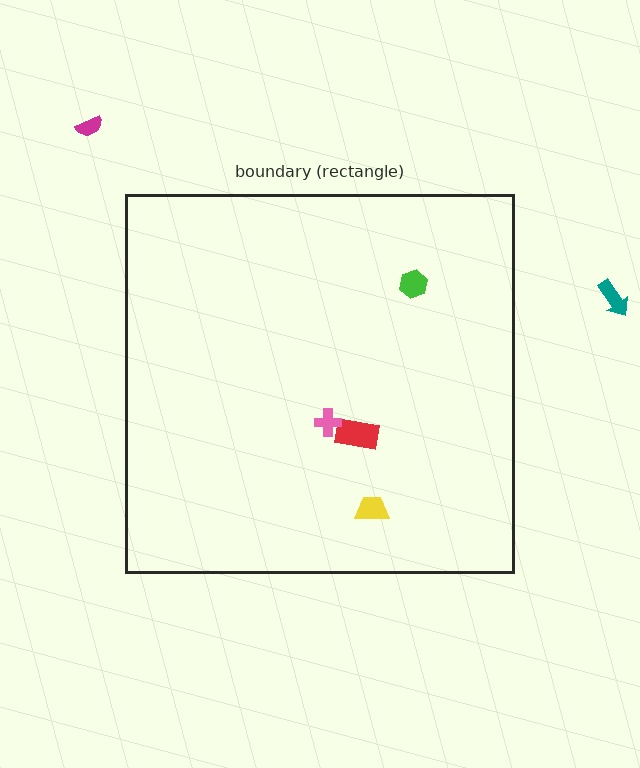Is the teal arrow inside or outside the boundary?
Outside.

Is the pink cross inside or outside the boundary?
Inside.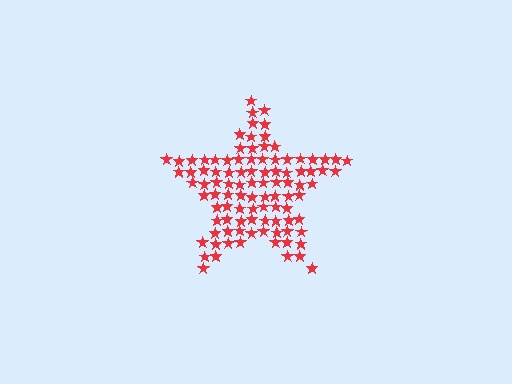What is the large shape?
The large shape is a star.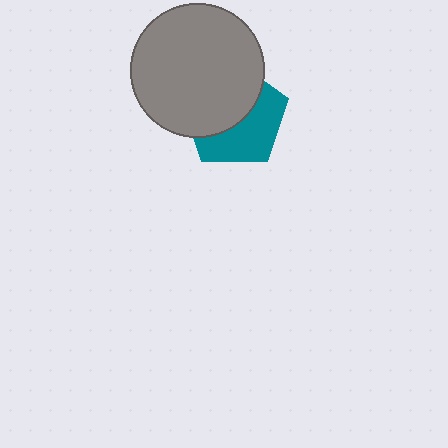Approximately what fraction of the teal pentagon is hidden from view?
Roughly 53% of the teal pentagon is hidden behind the gray circle.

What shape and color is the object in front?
The object in front is a gray circle.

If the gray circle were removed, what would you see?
You would see the complete teal pentagon.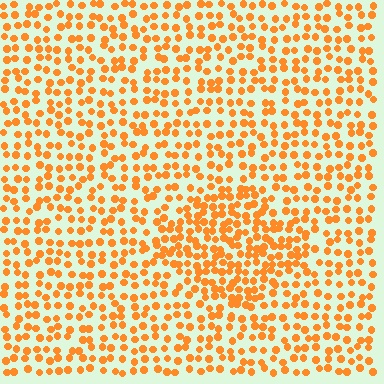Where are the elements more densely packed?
The elements are more densely packed inside the diamond boundary.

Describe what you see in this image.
The image contains small orange elements arranged at two different densities. A diamond-shaped region is visible where the elements are more densely packed than the surrounding area.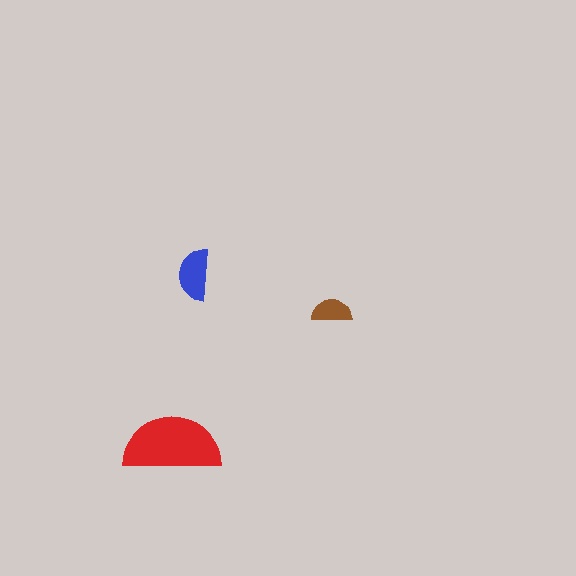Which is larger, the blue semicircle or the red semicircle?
The red one.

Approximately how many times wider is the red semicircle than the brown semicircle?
About 2.5 times wider.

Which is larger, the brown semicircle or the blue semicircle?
The blue one.